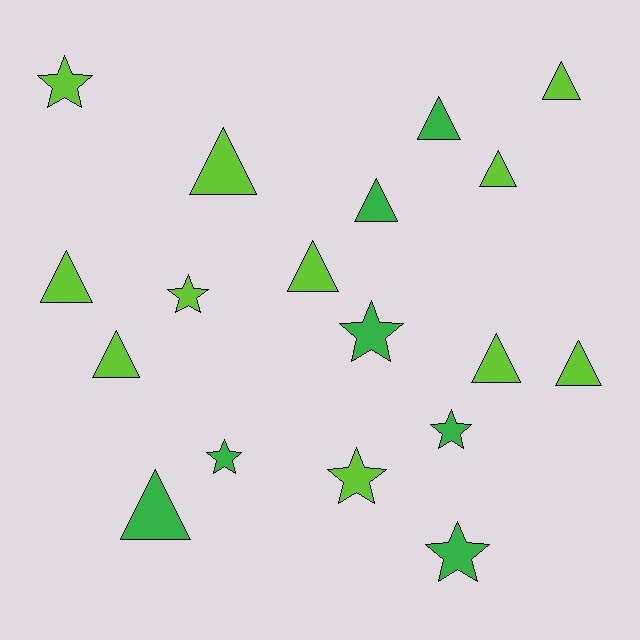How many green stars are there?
There are 4 green stars.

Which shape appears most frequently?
Triangle, with 11 objects.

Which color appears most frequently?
Lime, with 11 objects.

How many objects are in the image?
There are 18 objects.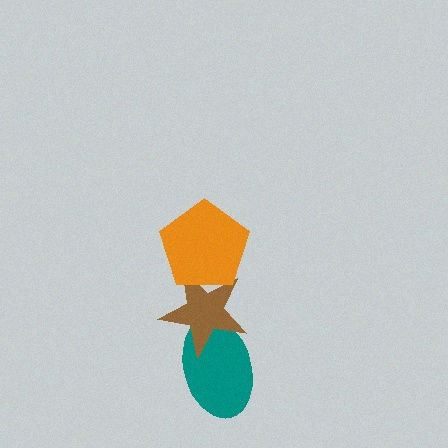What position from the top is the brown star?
The brown star is 2nd from the top.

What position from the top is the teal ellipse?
The teal ellipse is 3rd from the top.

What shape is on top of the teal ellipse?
The brown star is on top of the teal ellipse.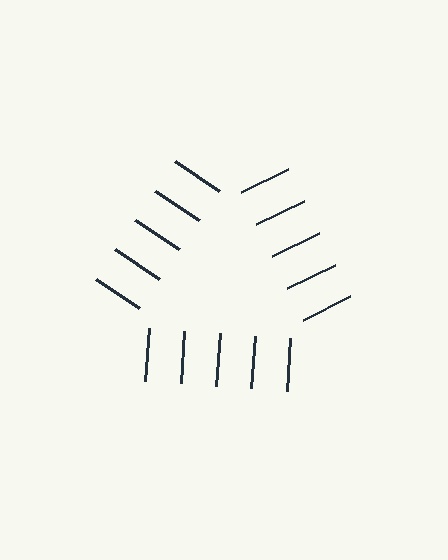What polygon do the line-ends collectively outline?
An illusory triangle — the line segments terminate on its edges but no continuous stroke is drawn.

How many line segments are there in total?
15 — 5 along each of the 3 edges.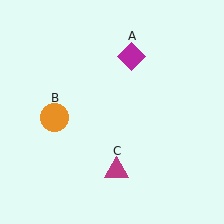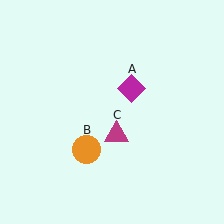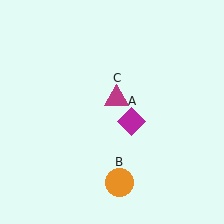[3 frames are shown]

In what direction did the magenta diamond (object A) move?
The magenta diamond (object A) moved down.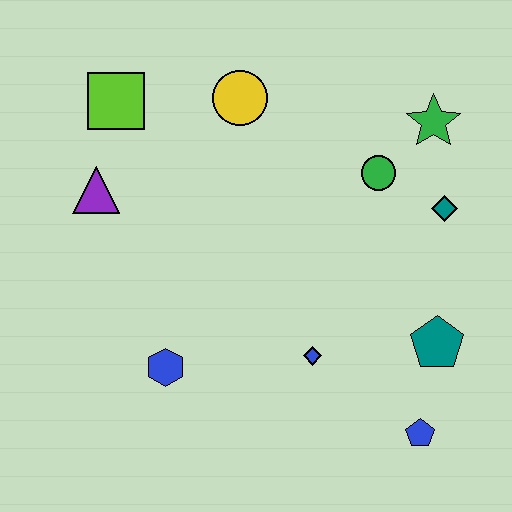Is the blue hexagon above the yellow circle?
No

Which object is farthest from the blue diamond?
The lime square is farthest from the blue diamond.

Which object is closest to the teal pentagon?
The blue pentagon is closest to the teal pentagon.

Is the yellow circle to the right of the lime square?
Yes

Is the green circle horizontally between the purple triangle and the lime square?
No